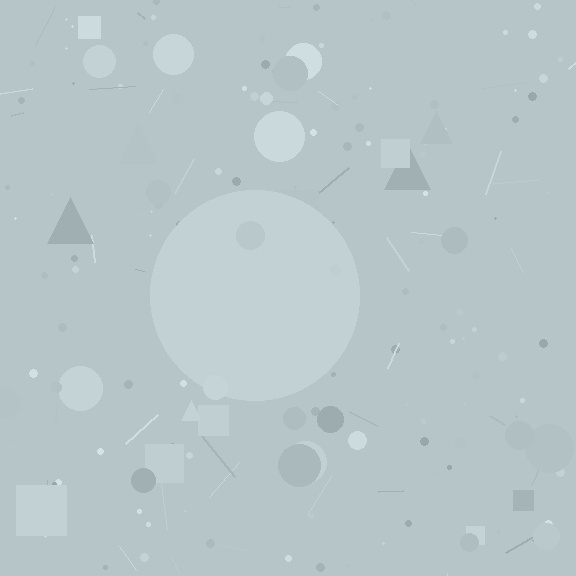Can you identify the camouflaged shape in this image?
The camouflaged shape is a circle.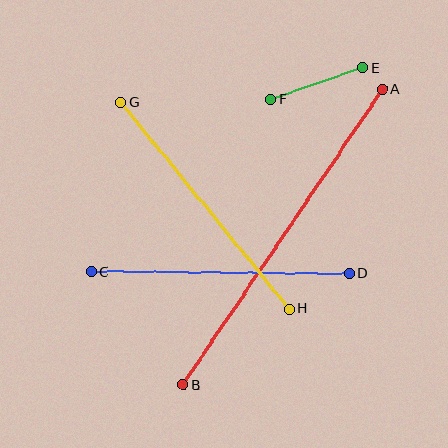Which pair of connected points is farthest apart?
Points A and B are farthest apart.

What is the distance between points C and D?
The distance is approximately 258 pixels.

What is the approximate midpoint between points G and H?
The midpoint is at approximately (205, 206) pixels.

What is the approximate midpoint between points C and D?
The midpoint is at approximately (220, 273) pixels.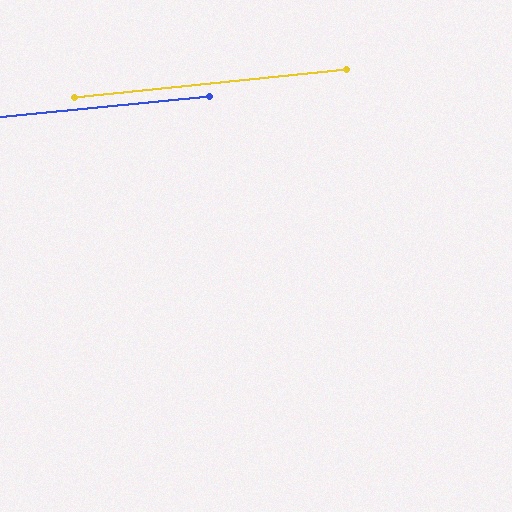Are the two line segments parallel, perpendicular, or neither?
Parallel — their directions differ by only 0.2°.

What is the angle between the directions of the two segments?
Approximately 0 degrees.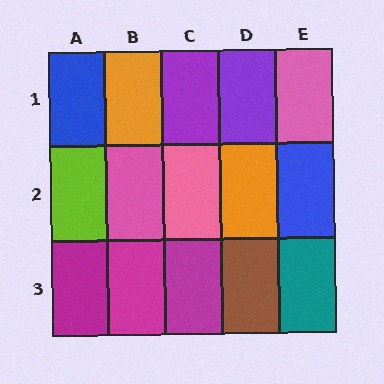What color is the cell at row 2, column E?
Blue.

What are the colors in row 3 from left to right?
Magenta, magenta, magenta, brown, teal.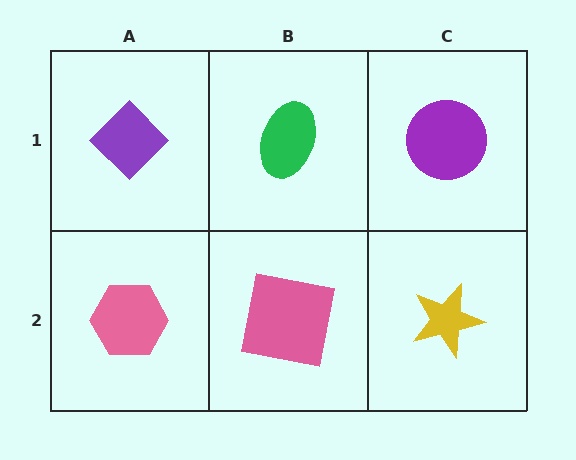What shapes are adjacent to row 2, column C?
A purple circle (row 1, column C), a pink square (row 2, column B).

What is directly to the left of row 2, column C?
A pink square.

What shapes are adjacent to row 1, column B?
A pink square (row 2, column B), a purple diamond (row 1, column A), a purple circle (row 1, column C).